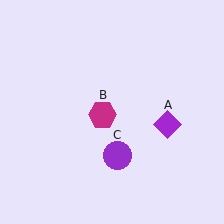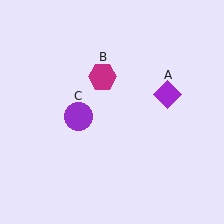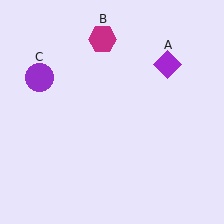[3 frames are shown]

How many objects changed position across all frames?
3 objects changed position: purple diamond (object A), magenta hexagon (object B), purple circle (object C).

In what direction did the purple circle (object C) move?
The purple circle (object C) moved up and to the left.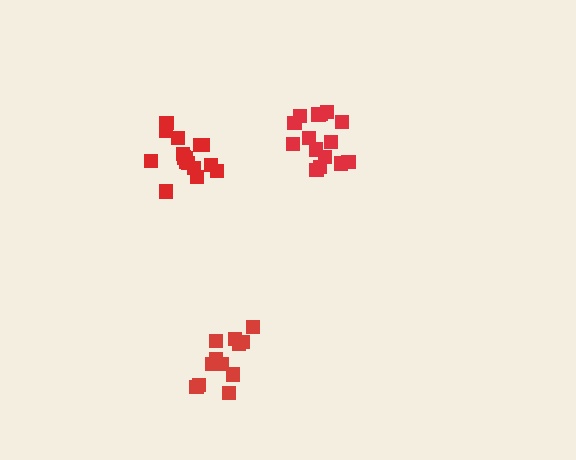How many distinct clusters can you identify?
There are 3 distinct clusters.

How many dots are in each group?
Group 1: 16 dots, Group 2: 16 dots, Group 3: 12 dots (44 total).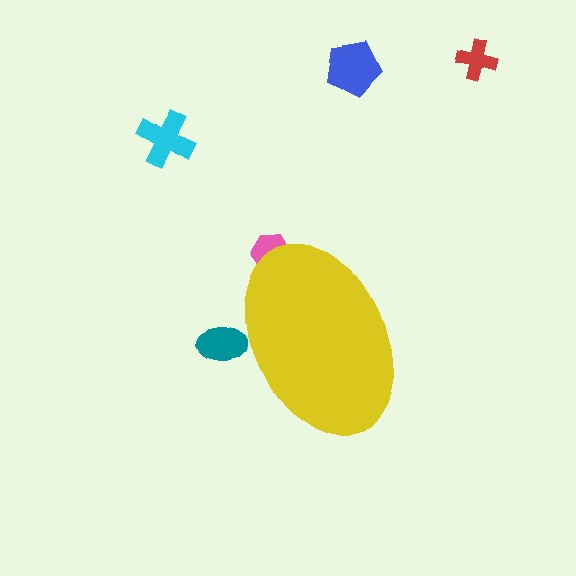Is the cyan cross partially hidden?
No, the cyan cross is fully visible.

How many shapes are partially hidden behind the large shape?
2 shapes are partially hidden.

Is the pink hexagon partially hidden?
Yes, the pink hexagon is partially hidden behind the yellow ellipse.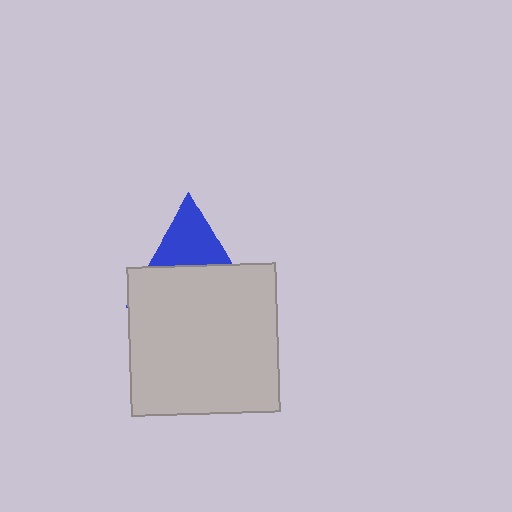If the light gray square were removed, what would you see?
You would see the complete blue triangle.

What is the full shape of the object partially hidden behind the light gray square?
The partially hidden object is a blue triangle.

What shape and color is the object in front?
The object in front is a light gray square.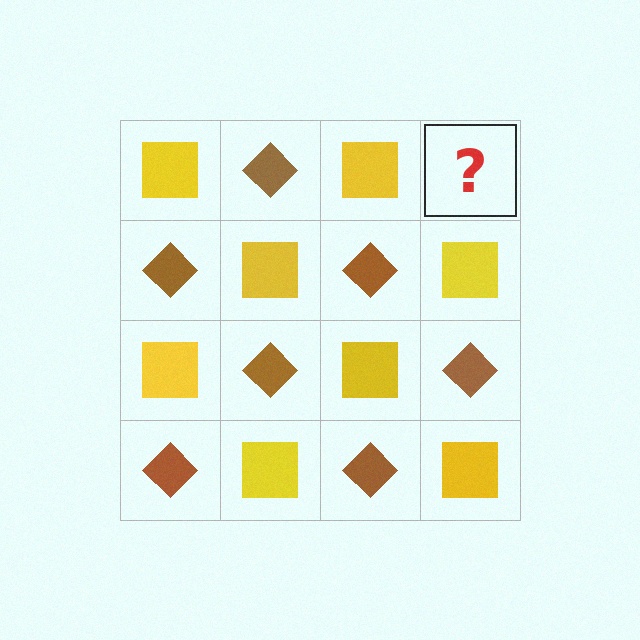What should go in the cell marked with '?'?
The missing cell should contain a brown diamond.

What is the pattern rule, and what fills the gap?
The rule is that it alternates yellow square and brown diamond in a checkerboard pattern. The gap should be filled with a brown diamond.